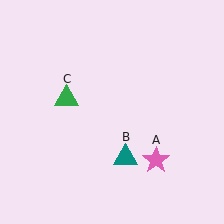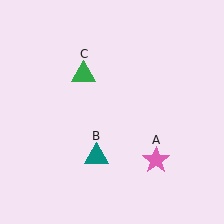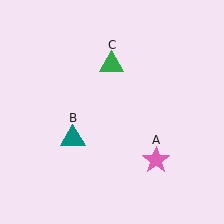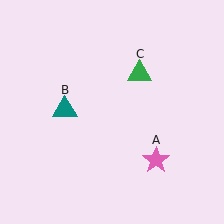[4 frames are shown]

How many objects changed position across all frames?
2 objects changed position: teal triangle (object B), green triangle (object C).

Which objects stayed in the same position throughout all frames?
Pink star (object A) remained stationary.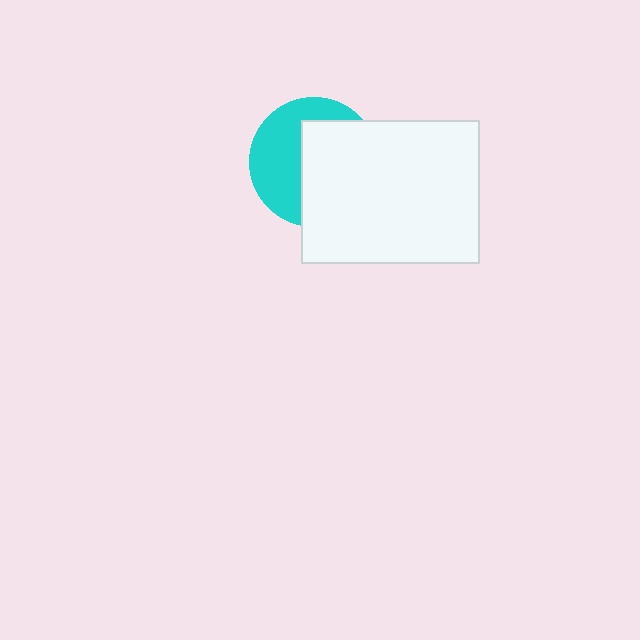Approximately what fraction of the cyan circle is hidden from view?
Roughly 54% of the cyan circle is hidden behind the white rectangle.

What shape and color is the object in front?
The object in front is a white rectangle.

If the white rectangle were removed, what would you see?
You would see the complete cyan circle.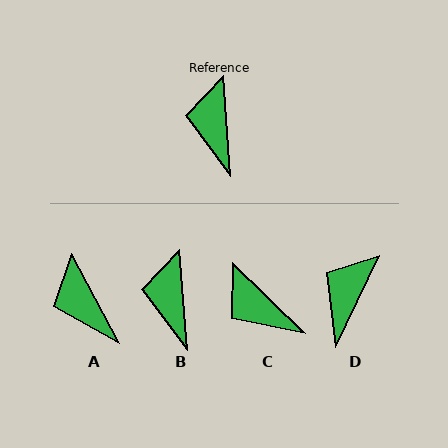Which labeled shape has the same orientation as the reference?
B.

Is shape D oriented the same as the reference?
No, it is off by about 30 degrees.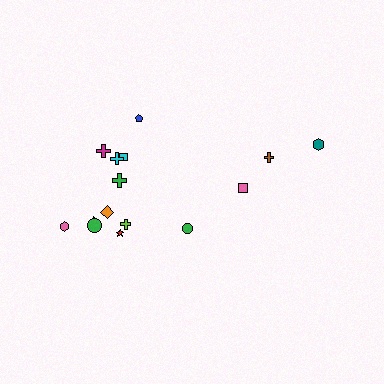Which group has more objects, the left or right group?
The left group.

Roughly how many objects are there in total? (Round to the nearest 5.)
Roughly 15 objects in total.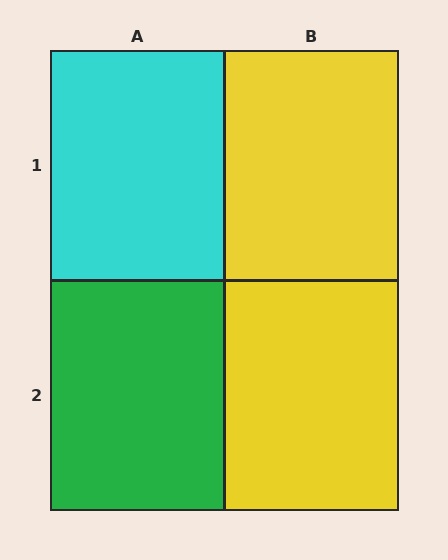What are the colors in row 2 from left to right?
Green, yellow.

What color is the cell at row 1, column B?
Yellow.